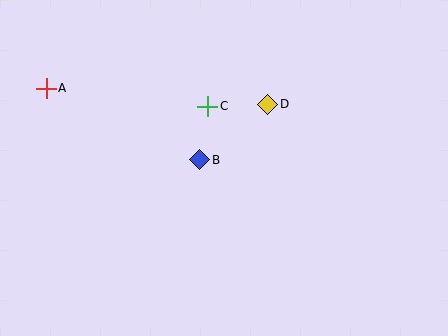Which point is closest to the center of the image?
Point B at (200, 160) is closest to the center.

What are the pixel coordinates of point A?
Point A is at (46, 88).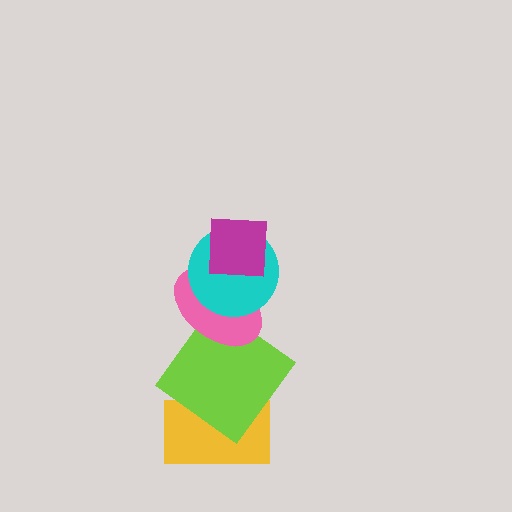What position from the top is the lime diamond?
The lime diamond is 4th from the top.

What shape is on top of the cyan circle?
The magenta square is on top of the cyan circle.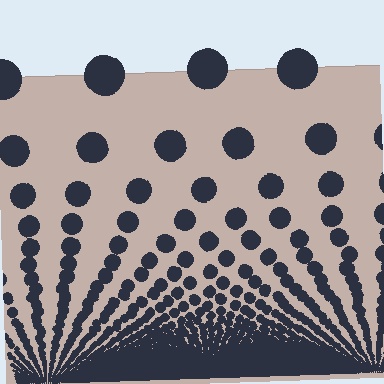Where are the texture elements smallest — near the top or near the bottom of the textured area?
Near the bottom.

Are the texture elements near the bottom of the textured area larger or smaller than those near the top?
Smaller. The gradient is inverted — elements near the bottom are smaller and denser.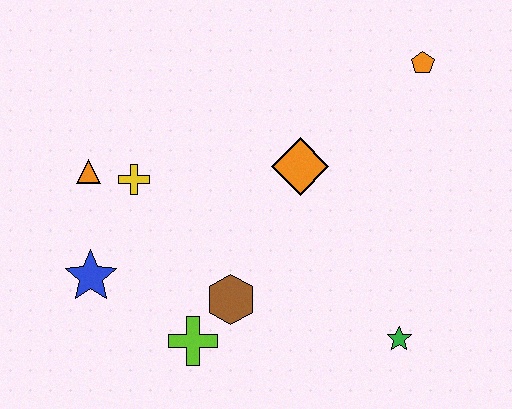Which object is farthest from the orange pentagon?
The blue star is farthest from the orange pentagon.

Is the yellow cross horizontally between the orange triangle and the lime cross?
Yes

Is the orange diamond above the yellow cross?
Yes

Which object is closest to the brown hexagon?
The lime cross is closest to the brown hexagon.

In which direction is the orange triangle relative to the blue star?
The orange triangle is above the blue star.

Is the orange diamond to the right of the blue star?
Yes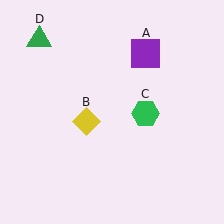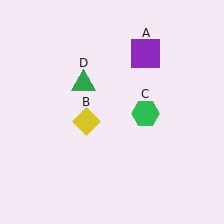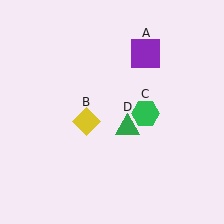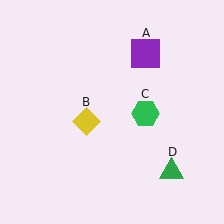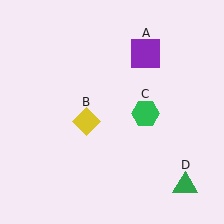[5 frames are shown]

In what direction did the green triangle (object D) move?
The green triangle (object D) moved down and to the right.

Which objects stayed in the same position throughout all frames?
Purple square (object A) and yellow diamond (object B) and green hexagon (object C) remained stationary.